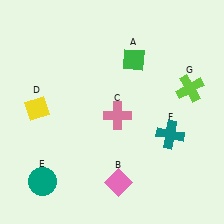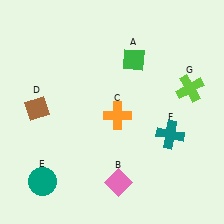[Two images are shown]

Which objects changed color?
C changed from pink to orange. D changed from yellow to brown.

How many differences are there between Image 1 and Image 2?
There are 2 differences between the two images.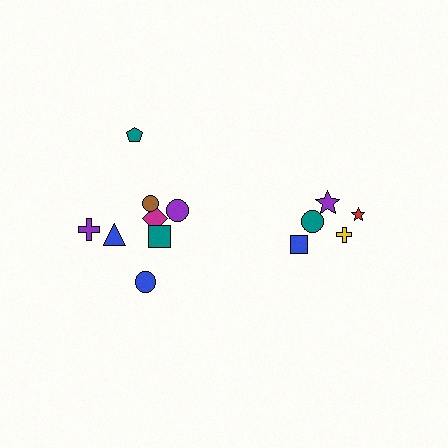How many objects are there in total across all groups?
There are 13 objects.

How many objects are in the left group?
There are 8 objects.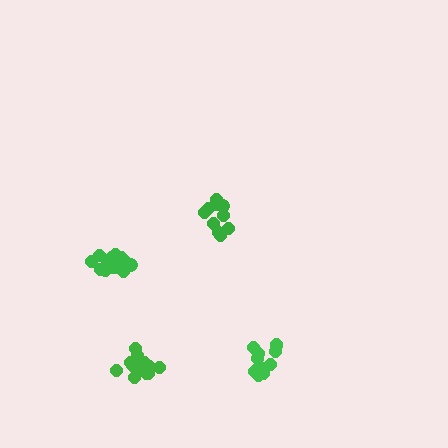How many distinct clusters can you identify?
There are 4 distinct clusters.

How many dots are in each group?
Group 1: 12 dots, Group 2: 12 dots, Group 3: 14 dots, Group 4: 10 dots (48 total).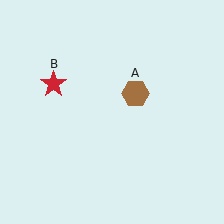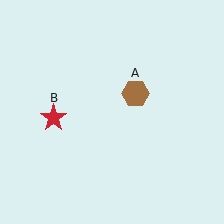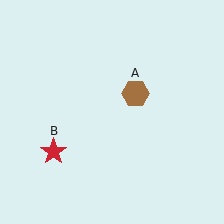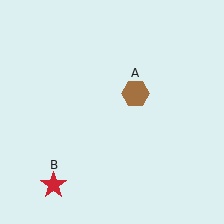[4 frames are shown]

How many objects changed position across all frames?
1 object changed position: red star (object B).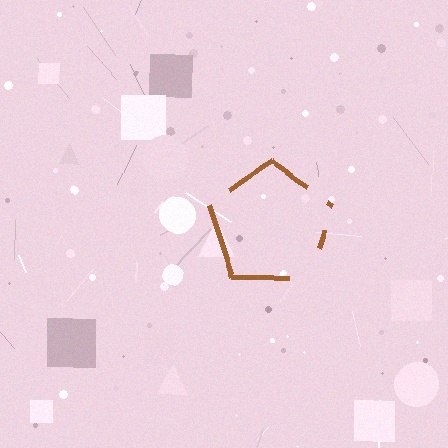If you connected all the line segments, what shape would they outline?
They would outline a pentagon.